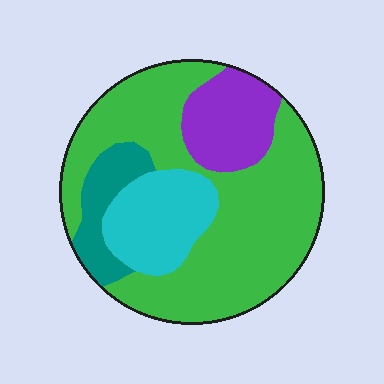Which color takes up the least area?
Teal, at roughly 10%.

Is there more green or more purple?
Green.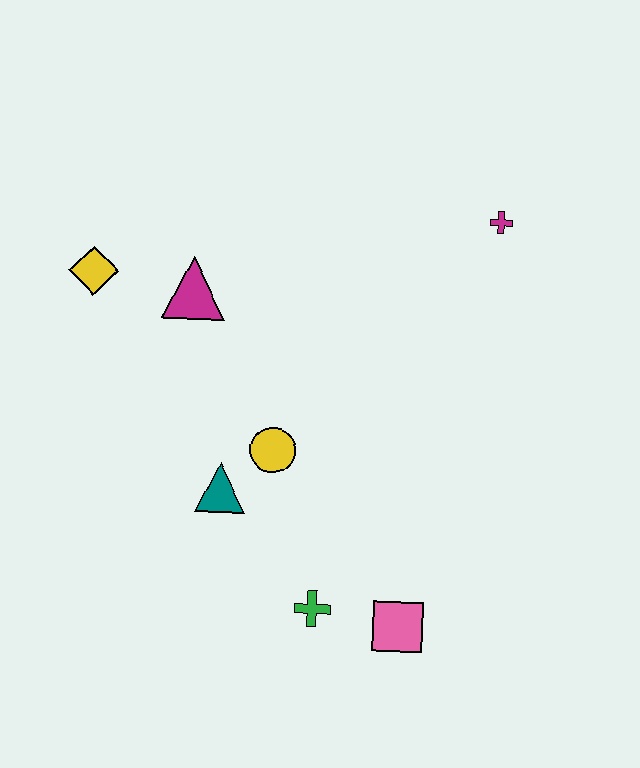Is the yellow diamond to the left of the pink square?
Yes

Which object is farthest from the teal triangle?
The magenta cross is farthest from the teal triangle.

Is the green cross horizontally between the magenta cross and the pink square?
No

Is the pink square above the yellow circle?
No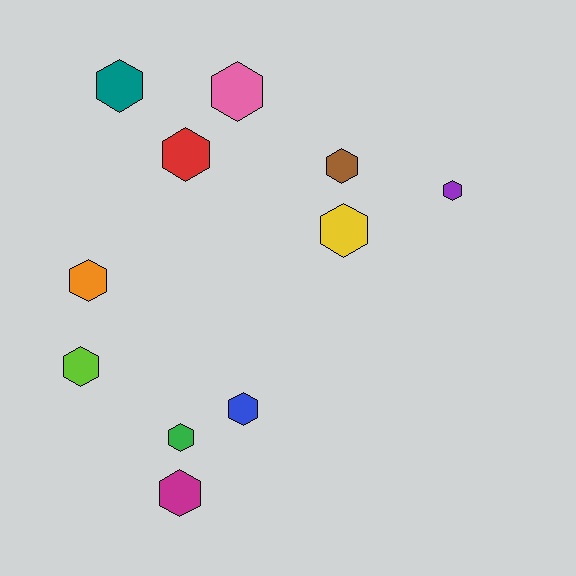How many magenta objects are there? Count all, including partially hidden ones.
There is 1 magenta object.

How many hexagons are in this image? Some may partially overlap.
There are 11 hexagons.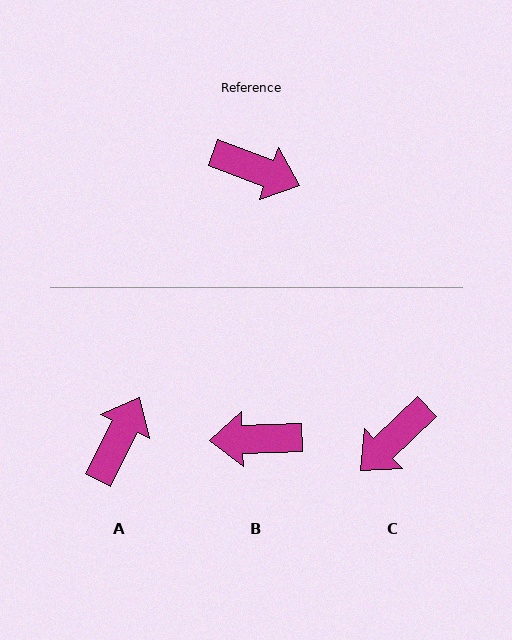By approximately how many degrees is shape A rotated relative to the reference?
Approximately 84 degrees counter-clockwise.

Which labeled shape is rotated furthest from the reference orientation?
B, about 157 degrees away.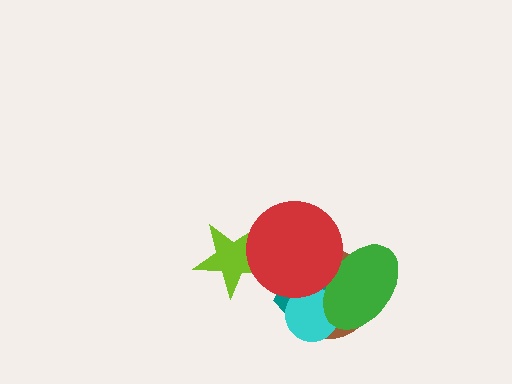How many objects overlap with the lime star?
1 object overlaps with the lime star.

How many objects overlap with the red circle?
5 objects overlap with the red circle.